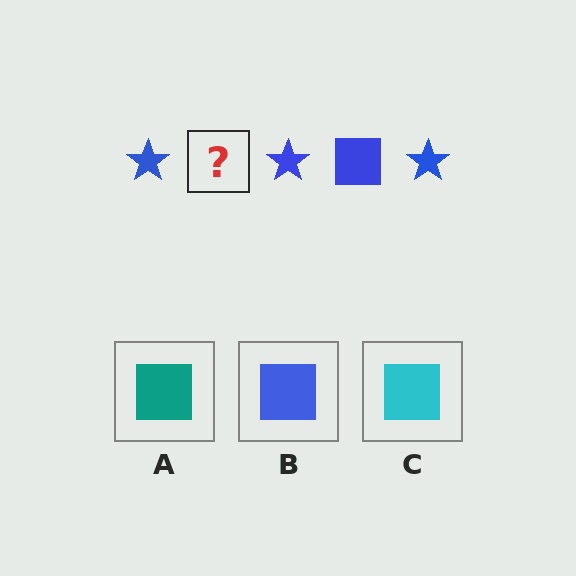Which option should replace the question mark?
Option B.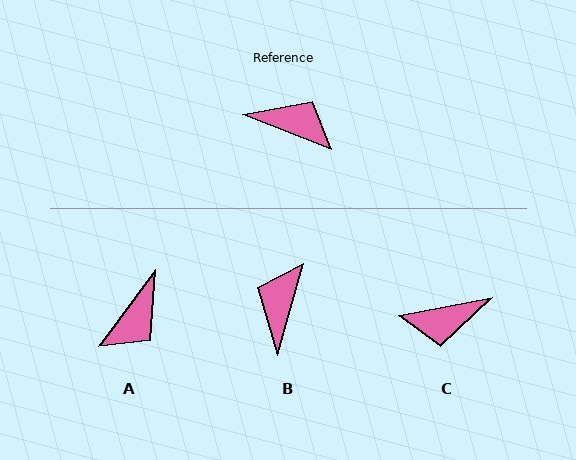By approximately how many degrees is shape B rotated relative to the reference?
Approximately 95 degrees counter-clockwise.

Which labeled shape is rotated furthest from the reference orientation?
C, about 148 degrees away.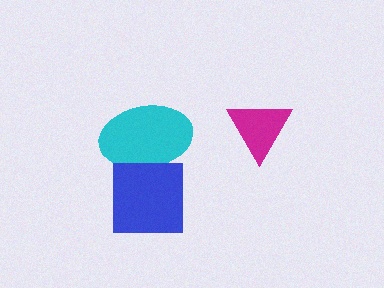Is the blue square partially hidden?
No, no other shape covers it.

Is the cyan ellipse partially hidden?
Yes, it is partially covered by another shape.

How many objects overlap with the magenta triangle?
0 objects overlap with the magenta triangle.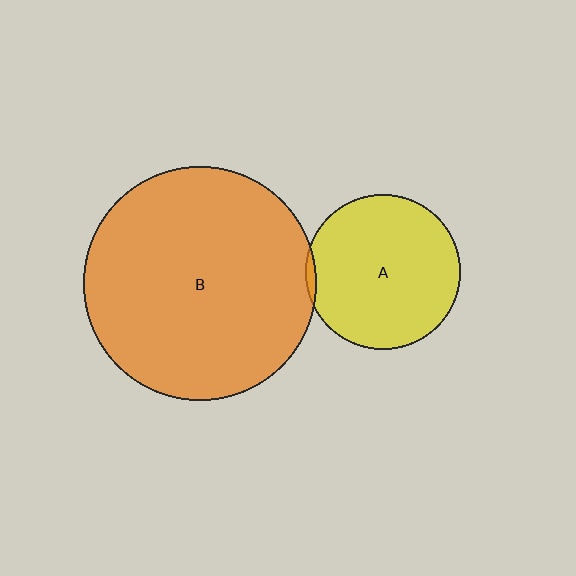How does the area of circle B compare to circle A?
Approximately 2.3 times.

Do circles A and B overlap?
Yes.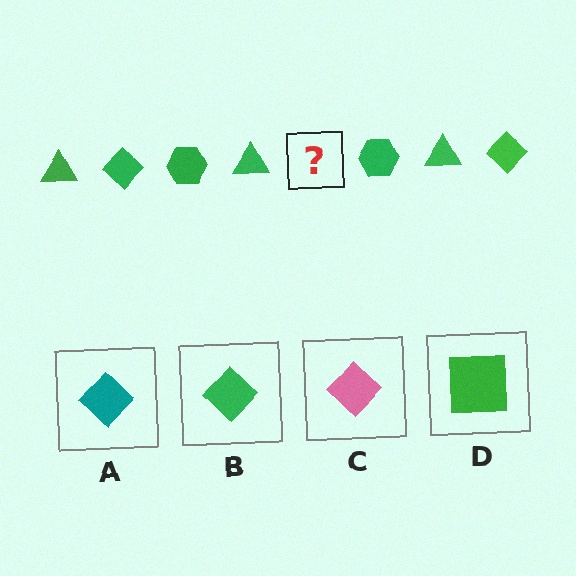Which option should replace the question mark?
Option B.